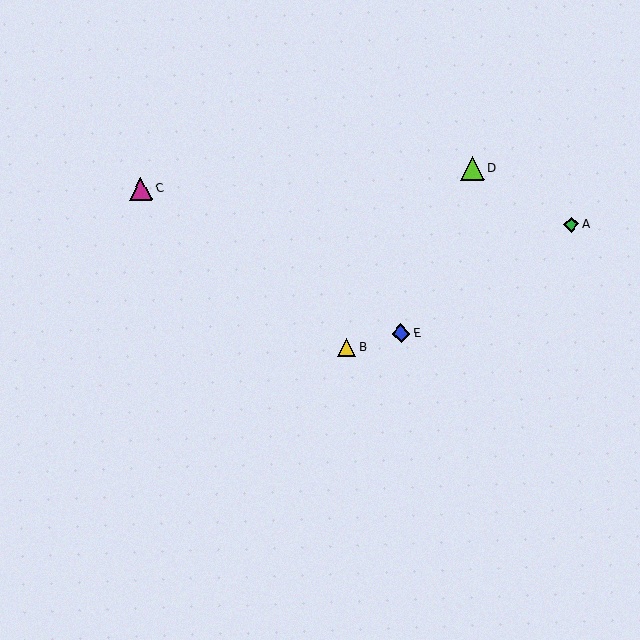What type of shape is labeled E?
Shape E is a blue diamond.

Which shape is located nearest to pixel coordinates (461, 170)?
The lime triangle (labeled D) at (473, 169) is nearest to that location.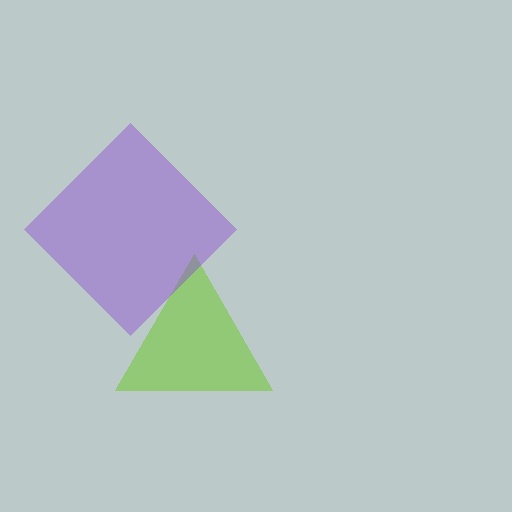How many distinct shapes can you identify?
There are 2 distinct shapes: a lime triangle, a purple diamond.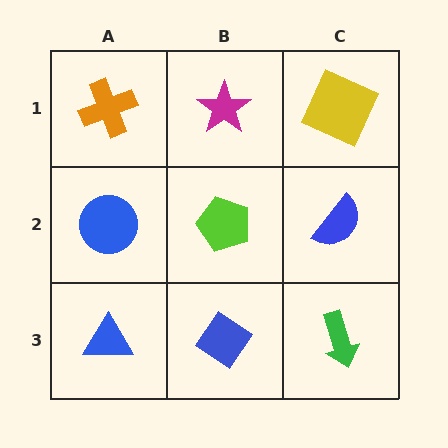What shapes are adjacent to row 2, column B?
A magenta star (row 1, column B), a blue diamond (row 3, column B), a blue circle (row 2, column A), a blue semicircle (row 2, column C).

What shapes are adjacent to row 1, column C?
A blue semicircle (row 2, column C), a magenta star (row 1, column B).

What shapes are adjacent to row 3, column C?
A blue semicircle (row 2, column C), a blue diamond (row 3, column B).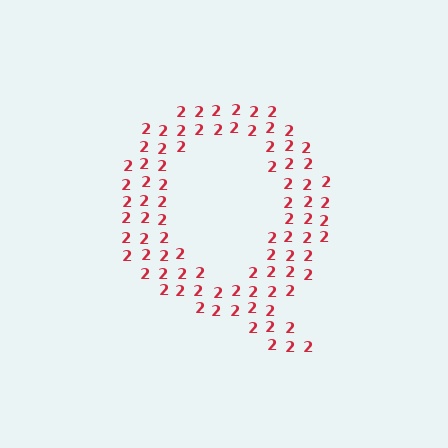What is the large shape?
The large shape is the letter Q.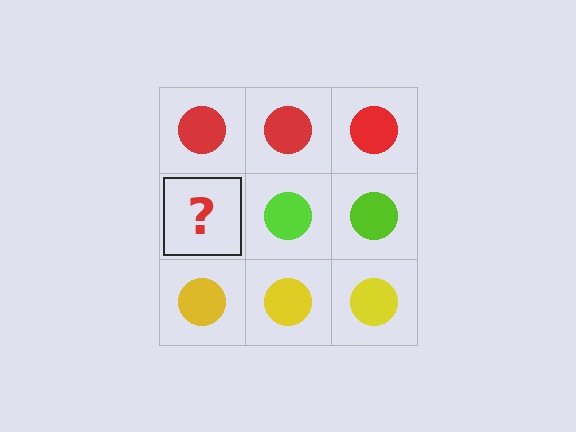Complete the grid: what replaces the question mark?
The question mark should be replaced with a lime circle.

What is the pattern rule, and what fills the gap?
The rule is that each row has a consistent color. The gap should be filled with a lime circle.